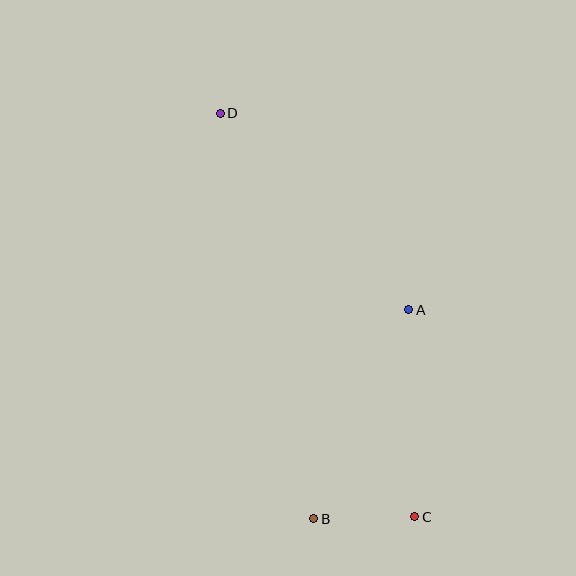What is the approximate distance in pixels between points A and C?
The distance between A and C is approximately 207 pixels.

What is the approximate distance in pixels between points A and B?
The distance between A and B is approximately 230 pixels.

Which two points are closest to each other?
Points B and C are closest to each other.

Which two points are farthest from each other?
Points C and D are farthest from each other.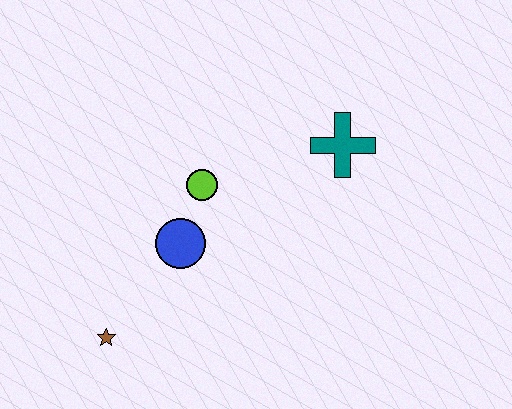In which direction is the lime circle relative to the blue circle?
The lime circle is above the blue circle.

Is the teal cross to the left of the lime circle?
No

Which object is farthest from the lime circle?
The brown star is farthest from the lime circle.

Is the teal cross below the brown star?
No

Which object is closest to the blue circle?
The lime circle is closest to the blue circle.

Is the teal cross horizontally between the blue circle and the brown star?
No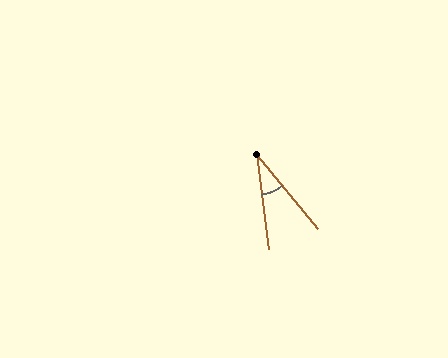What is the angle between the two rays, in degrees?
Approximately 32 degrees.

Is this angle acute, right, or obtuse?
It is acute.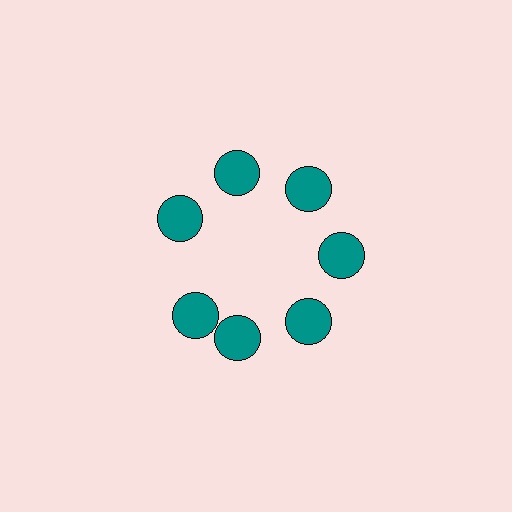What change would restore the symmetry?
The symmetry would be restored by rotating it back into even spacing with its neighbors so that all 7 circles sit at equal angles and equal distance from the center.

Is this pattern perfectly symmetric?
No. The 7 teal circles are arranged in a ring, but one element near the 8 o'clock position is rotated out of alignment along the ring, breaking the 7-fold rotational symmetry.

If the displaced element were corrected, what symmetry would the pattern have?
It would have 7-fold rotational symmetry — the pattern would map onto itself every 51 degrees.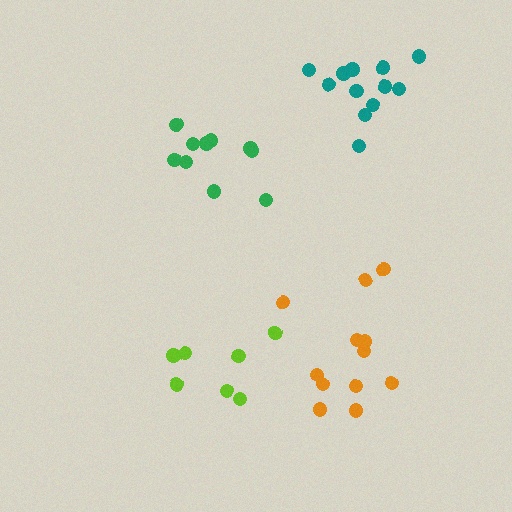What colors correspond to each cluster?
The clusters are colored: lime, orange, teal, green.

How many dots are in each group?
Group 1: 7 dots, Group 2: 12 dots, Group 3: 12 dots, Group 4: 10 dots (41 total).